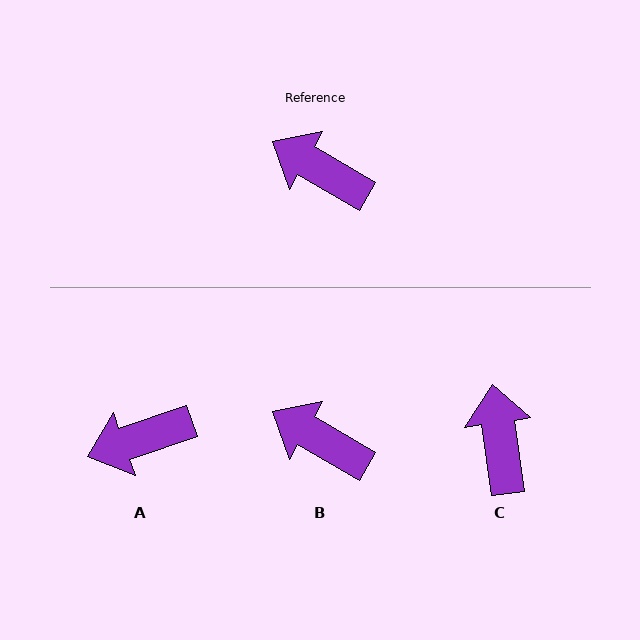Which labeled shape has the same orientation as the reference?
B.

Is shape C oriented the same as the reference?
No, it is off by about 52 degrees.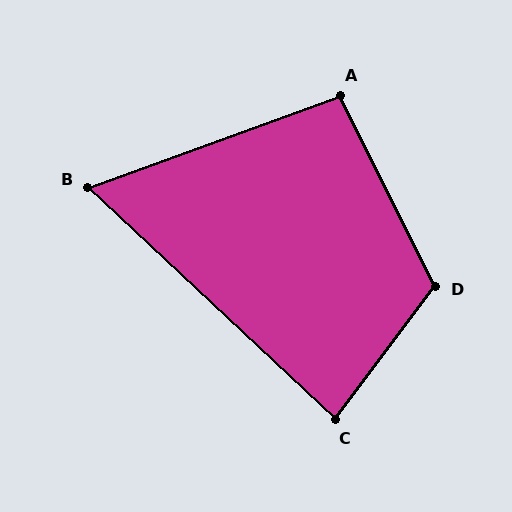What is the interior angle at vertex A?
Approximately 96 degrees (obtuse).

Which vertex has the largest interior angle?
D, at approximately 117 degrees.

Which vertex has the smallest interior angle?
B, at approximately 63 degrees.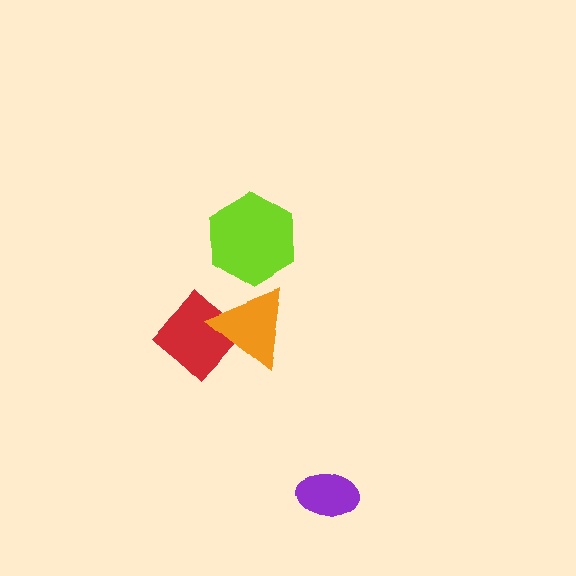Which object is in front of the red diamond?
The orange triangle is in front of the red diamond.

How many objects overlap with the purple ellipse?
0 objects overlap with the purple ellipse.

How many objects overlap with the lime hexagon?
0 objects overlap with the lime hexagon.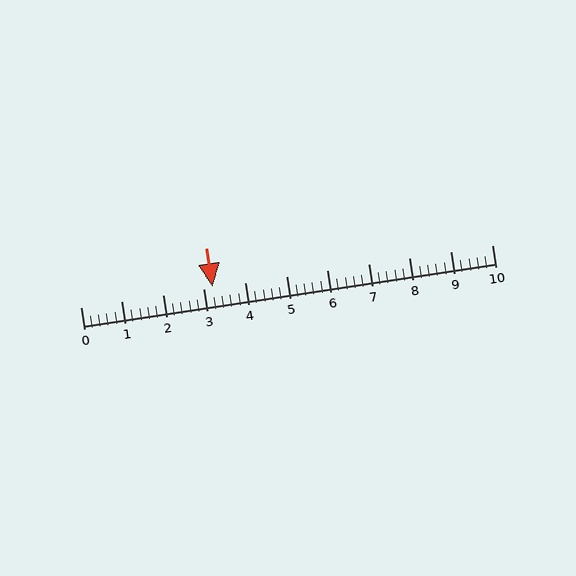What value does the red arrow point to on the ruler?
The red arrow points to approximately 3.2.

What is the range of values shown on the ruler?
The ruler shows values from 0 to 10.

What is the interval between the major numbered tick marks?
The major tick marks are spaced 1 units apart.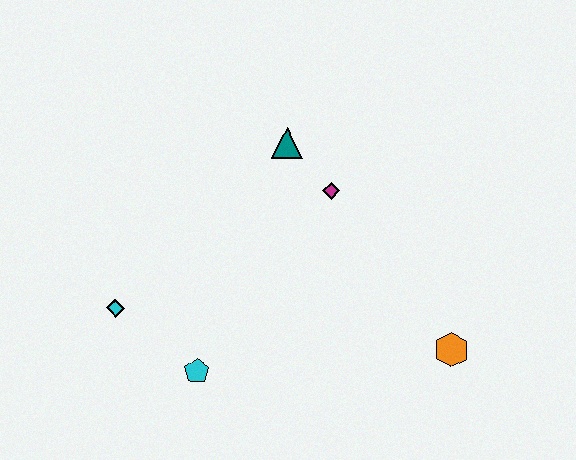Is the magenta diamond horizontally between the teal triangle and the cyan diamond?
No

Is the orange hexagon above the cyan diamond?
No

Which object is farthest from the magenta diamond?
The cyan diamond is farthest from the magenta diamond.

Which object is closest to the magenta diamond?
The teal triangle is closest to the magenta diamond.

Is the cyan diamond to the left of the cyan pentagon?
Yes